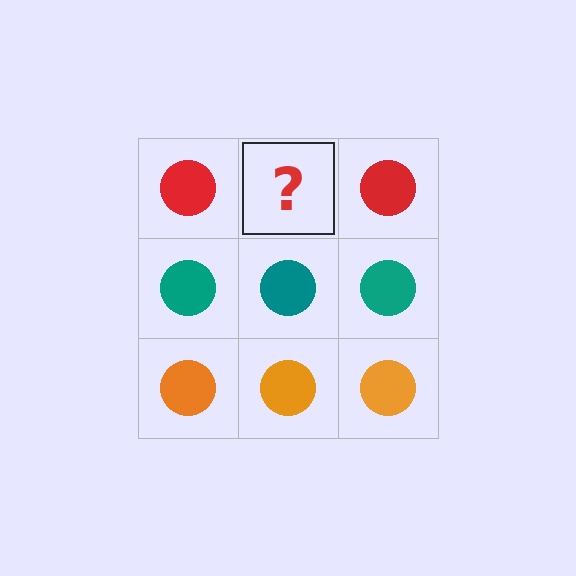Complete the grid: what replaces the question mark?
The question mark should be replaced with a red circle.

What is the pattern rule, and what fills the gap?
The rule is that each row has a consistent color. The gap should be filled with a red circle.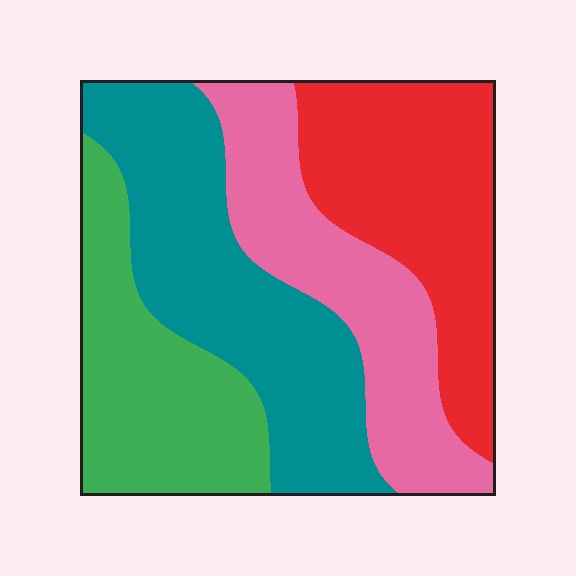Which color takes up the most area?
Teal, at roughly 30%.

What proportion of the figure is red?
Red covers roughly 25% of the figure.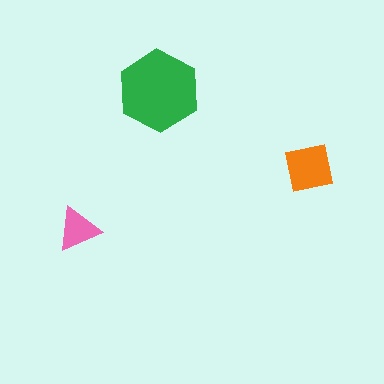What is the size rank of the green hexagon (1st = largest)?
1st.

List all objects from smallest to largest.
The pink triangle, the orange square, the green hexagon.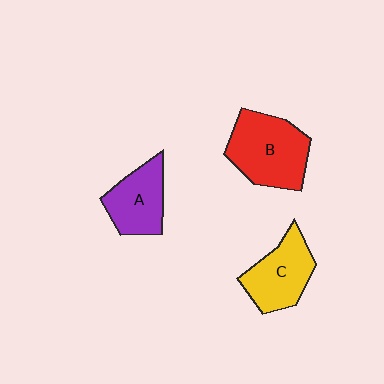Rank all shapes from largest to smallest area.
From largest to smallest: B (red), C (yellow), A (purple).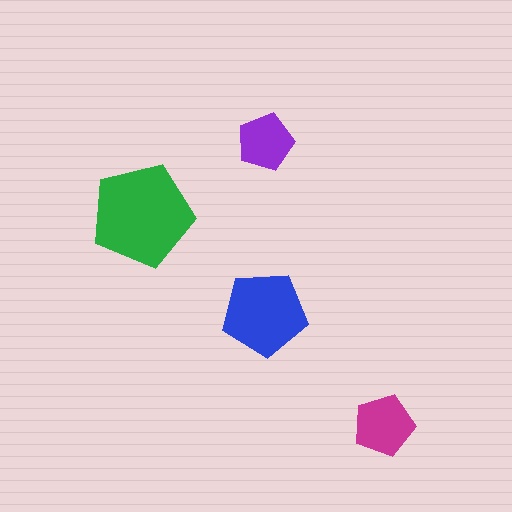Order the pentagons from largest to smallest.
the green one, the blue one, the magenta one, the purple one.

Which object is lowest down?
The magenta pentagon is bottommost.